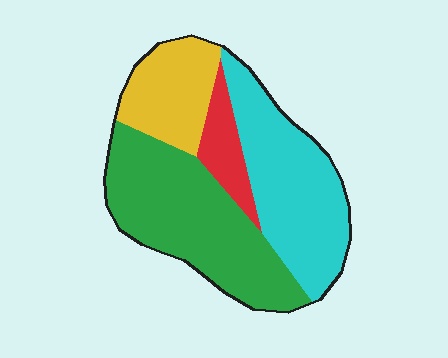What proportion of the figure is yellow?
Yellow takes up about one sixth (1/6) of the figure.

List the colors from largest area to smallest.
From largest to smallest: green, cyan, yellow, red.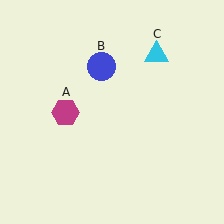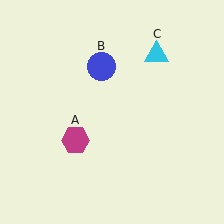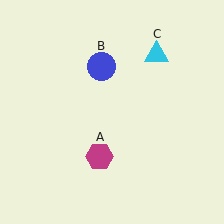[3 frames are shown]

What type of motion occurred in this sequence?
The magenta hexagon (object A) rotated counterclockwise around the center of the scene.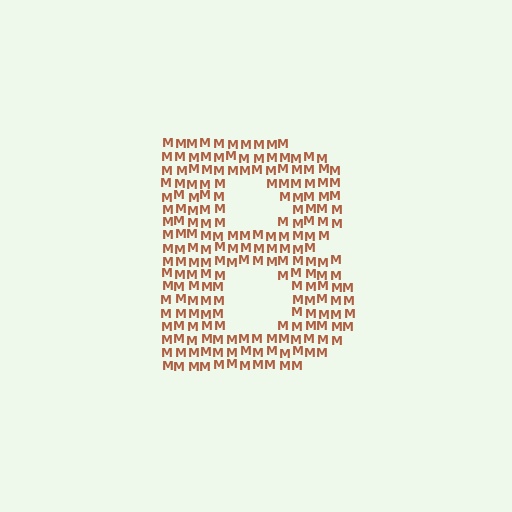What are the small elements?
The small elements are letter M's.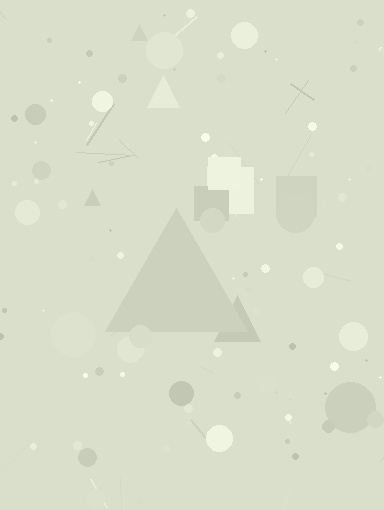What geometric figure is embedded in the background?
A triangle is embedded in the background.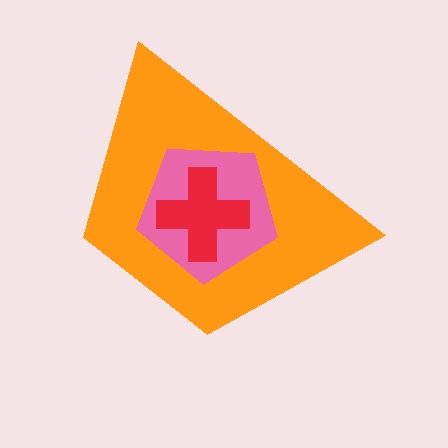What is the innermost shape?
The red cross.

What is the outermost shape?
The orange trapezoid.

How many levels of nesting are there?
3.